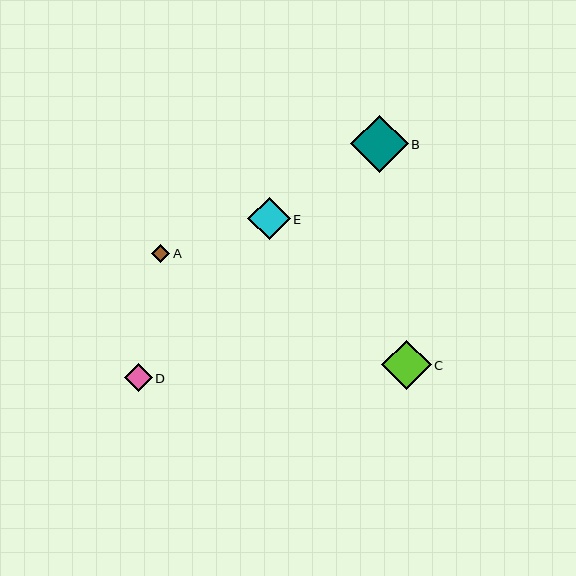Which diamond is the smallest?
Diamond A is the smallest with a size of approximately 18 pixels.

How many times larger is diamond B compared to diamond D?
Diamond B is approximately 2.0 times the size of diamond D.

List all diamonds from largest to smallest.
From largest to smallest: B, C, E, D, A.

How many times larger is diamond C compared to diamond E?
Diamond C is approximately 1.2 times the size of diamond E.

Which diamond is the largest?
Diamond B is the largest with a size of approximately 57 pixels.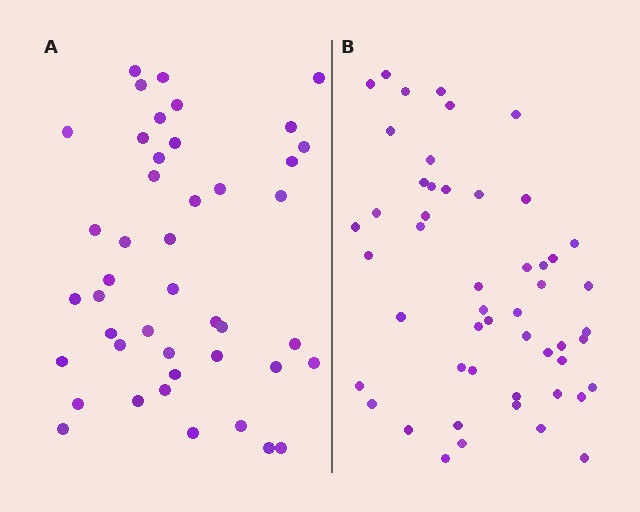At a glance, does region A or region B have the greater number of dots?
Region B (the right region) has more dots.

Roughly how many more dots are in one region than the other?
Region B has roughly 8 or so more dots than region A.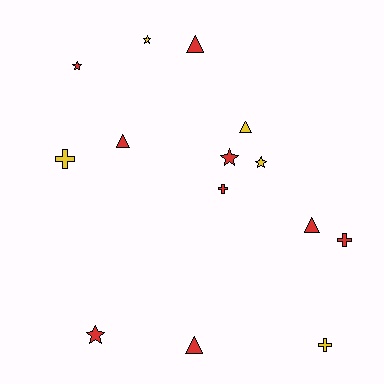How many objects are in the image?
There are 14 objects.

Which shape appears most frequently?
Star, with 5 objects.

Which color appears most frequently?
Red, with 9 objects.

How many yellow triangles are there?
There is 1 yellow triangle.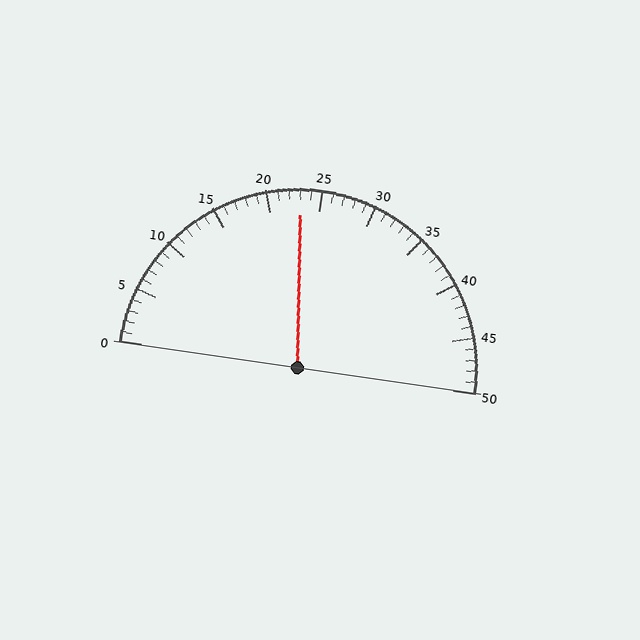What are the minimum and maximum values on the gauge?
The gauge ranges from 0 to 50.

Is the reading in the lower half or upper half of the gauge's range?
The reading is in the lower half of the range (0 to 50).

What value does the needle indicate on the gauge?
The needle indicates approximately 23.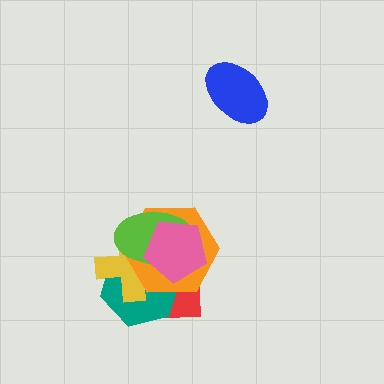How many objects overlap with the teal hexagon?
5 objects overlap with the teal hexagon.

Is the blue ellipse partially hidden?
No, no other shape covers it.